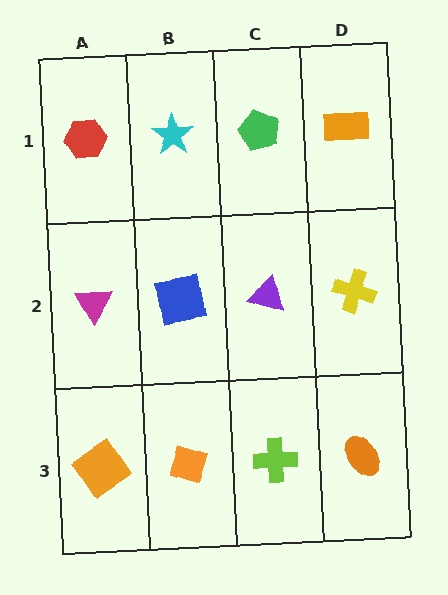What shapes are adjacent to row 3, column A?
A magenta triangle (row 2, column A), an orange diamond (row 3, column B).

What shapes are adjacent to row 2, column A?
A red hexagon (row 1, column A), an orange diamond (row 3, column A), a blue square (row 2, column B).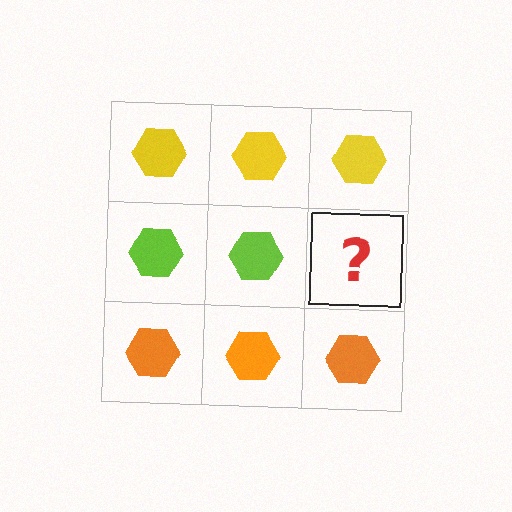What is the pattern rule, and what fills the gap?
The rule is that each row has a consistent color. The gap should be filled with a lime hexagon.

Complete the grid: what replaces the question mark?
The question mark should be replaced with a lime hexagon.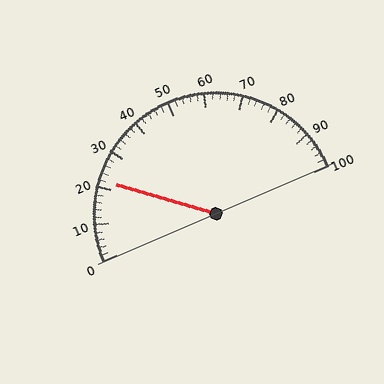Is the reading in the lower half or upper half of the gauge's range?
The reading is in the lower half of the range (0 to 100).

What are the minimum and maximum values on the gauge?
The gauge ranges from 0 to 100.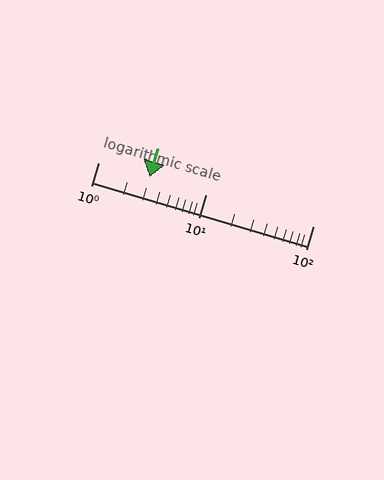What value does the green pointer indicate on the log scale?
The pointer indicates approximately 3.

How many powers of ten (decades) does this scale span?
The scale spans 2 decades, from 1 to 100.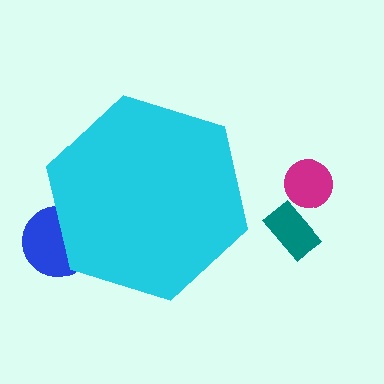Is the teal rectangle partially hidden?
No, the teal rectangle is fully visible.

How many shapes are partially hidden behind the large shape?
1 shape is partially hidden.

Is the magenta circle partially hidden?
No, the magenta circle is fully visible.